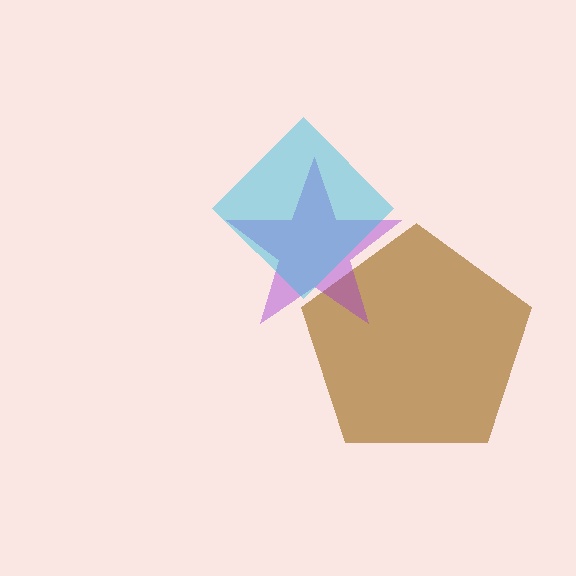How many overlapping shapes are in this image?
There are 3 overlapping shapes in the image.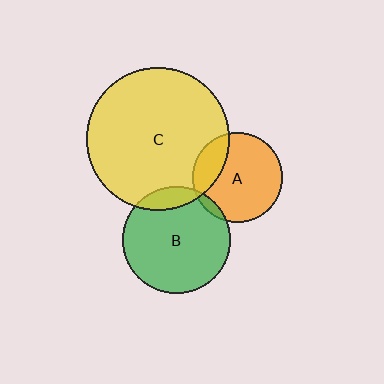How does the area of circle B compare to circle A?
Approximately 1.4 times.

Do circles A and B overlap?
Yes.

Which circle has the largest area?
Circle C (yellow).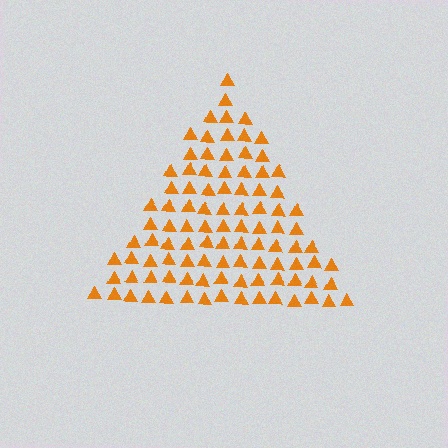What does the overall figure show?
The overall figure shows a triangle.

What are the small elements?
The small elements are triangles.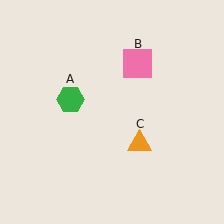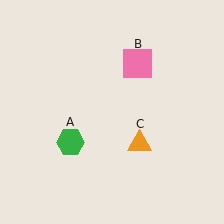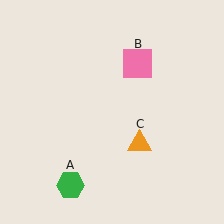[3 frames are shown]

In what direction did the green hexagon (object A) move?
The green hexagon (object A) moved down.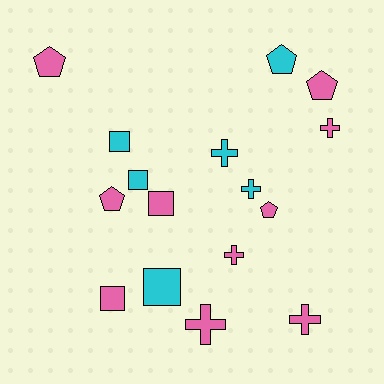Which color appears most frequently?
Pink, with 10 objects.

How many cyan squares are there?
There are 3 cyan squares.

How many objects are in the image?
There are 16 objects.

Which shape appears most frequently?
Cross, with 6 objects.